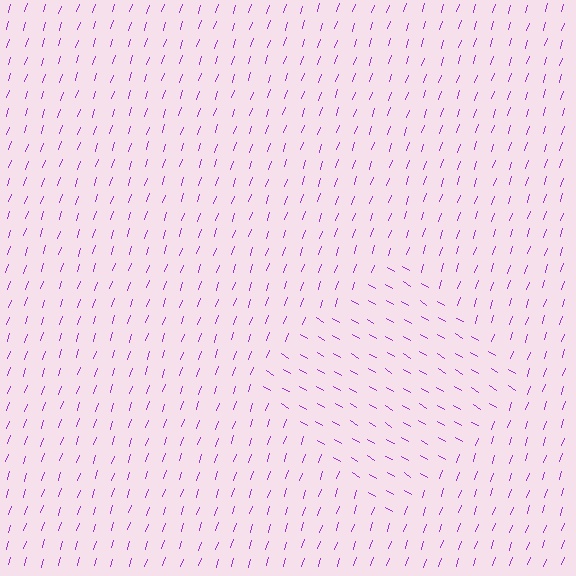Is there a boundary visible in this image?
Yes, there is a texture boundary formed by a change in line orientation.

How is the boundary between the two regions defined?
The boundary is defined purely by a change in line orientation (approximately 78 degrees difference). All lines are the same color and thickness.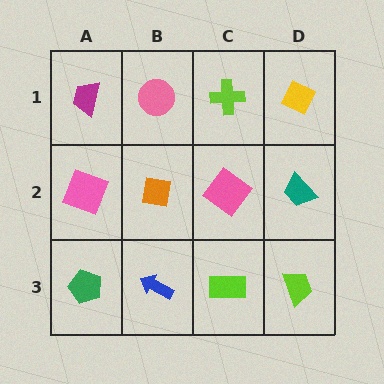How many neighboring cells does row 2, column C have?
4.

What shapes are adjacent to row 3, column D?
A teal trapezoid (row 2, column D), a lime rectangle (row 3, column C).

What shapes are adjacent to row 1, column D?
A teal trapezoid (row 2, column D), a lime cross (row 1, column C).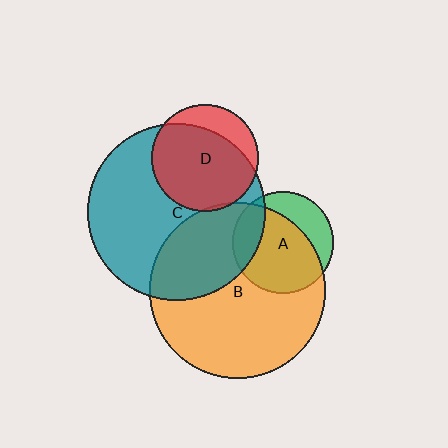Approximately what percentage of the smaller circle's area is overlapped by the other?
Approximately 20%.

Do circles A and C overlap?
Yes.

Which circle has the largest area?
Circle C (teal).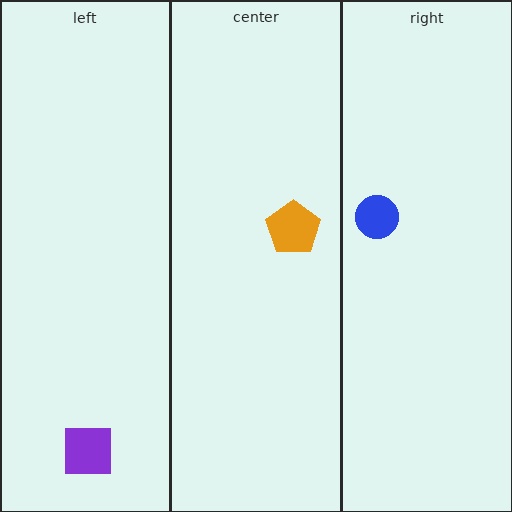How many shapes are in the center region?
1.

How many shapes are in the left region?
1.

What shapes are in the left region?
The purple square.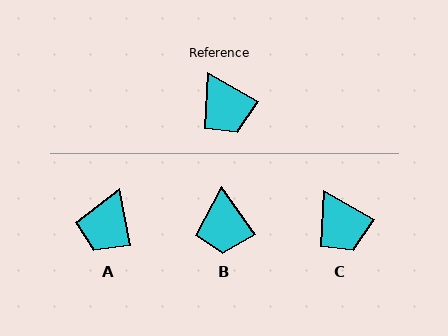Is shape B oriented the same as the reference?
No, it is off by about 25 degrees.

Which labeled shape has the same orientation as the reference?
C.